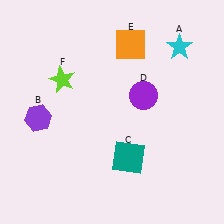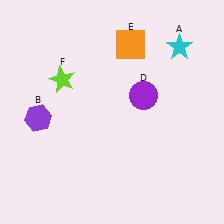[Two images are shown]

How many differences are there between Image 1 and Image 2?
There is 1 difference between the two images.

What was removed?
The teal square (C) was removed in Image 2.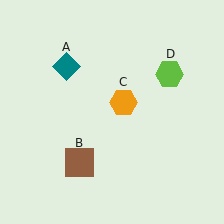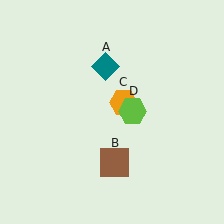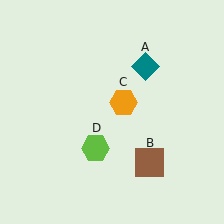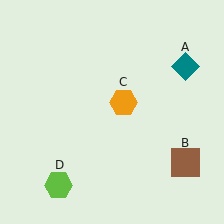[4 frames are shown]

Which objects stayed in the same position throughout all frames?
Orange hexagon (object C) remained stationary.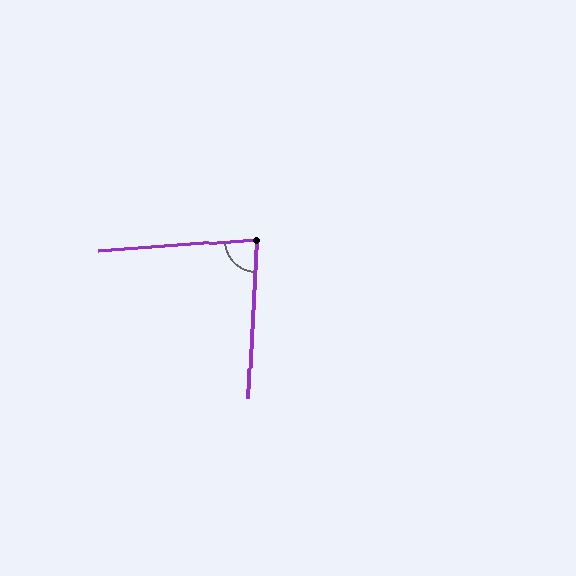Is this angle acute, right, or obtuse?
It is acute.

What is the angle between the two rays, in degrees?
Approximately 82 degrees.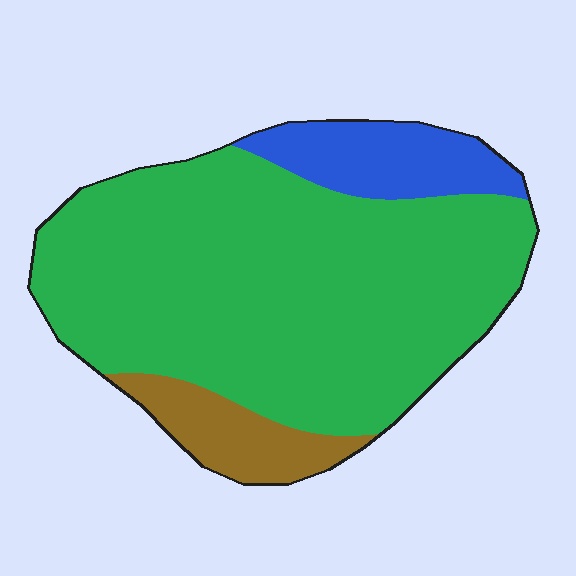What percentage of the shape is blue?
Blue covers about 15% of the shape.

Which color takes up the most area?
Green, at roughly 75%.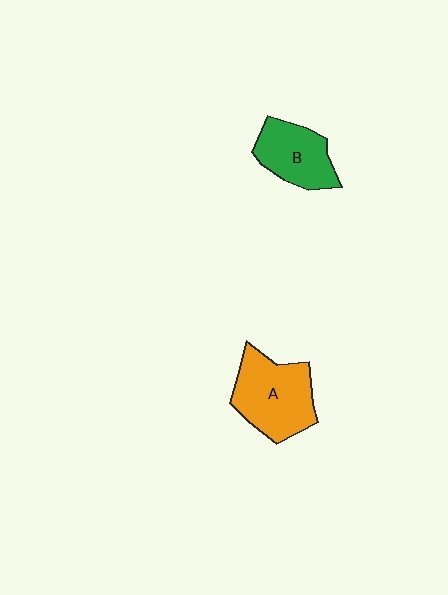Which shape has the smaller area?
Shape B (green).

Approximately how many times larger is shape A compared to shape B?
Approximately 1.4 times.